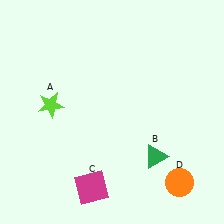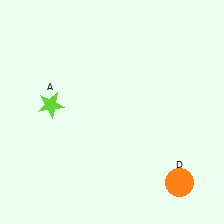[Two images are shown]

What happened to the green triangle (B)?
The green triangle (B) was removed in Image 2. It was in the bottom-right area of Image 1.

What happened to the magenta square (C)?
The magenta square (C) was removed in Image 2. It was in the bottom-left area of Image 1.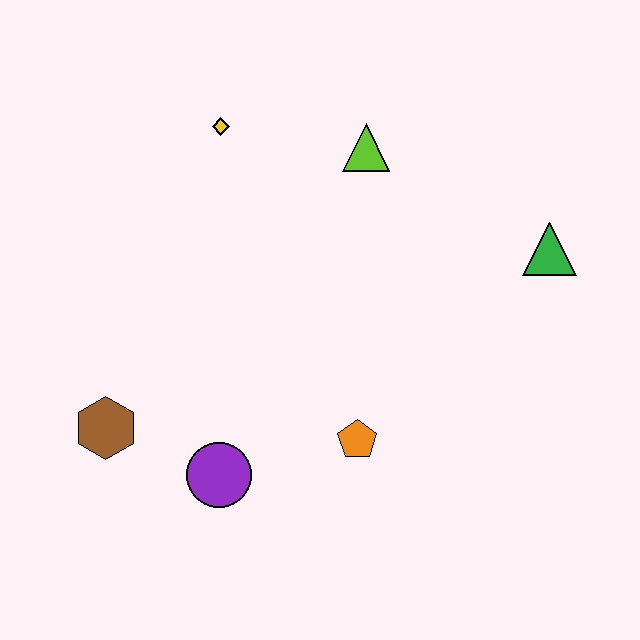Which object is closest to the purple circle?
The brown hexagon is closest to the purple circle.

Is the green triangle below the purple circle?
No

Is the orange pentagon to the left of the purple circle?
No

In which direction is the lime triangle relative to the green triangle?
The lime triangle is to the left of the green triangle.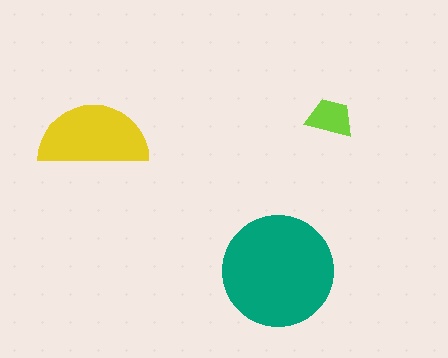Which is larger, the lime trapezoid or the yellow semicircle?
The yellow semicircle.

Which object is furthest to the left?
The yellow semicircle is leftmost.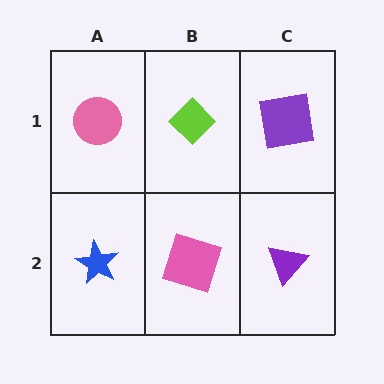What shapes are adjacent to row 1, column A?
A blue star (row 2, column A), a lime diamond (row 1, column B).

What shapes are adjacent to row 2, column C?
A purple square (row 1, column C), a pink square (row 2, column B).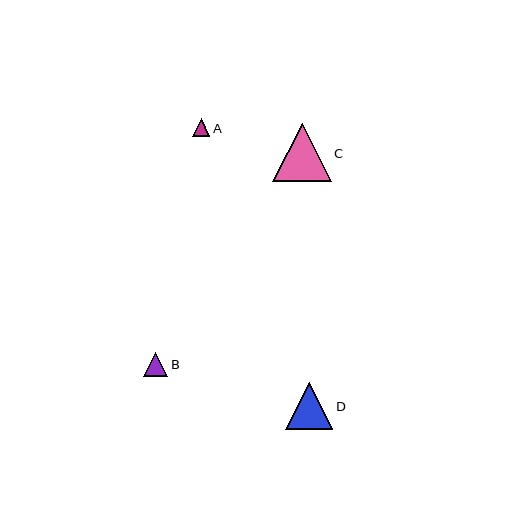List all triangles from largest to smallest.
From largest to smallest: C, D, B, A.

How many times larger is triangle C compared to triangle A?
Triangle C is approximately 3.3 times the size of triangle A.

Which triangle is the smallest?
Triangle A is the smallest with a size of approximately 18 pixels.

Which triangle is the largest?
Triangle C is the largest with a size of approximately 58 pixels.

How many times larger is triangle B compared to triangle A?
Triangle B is approximately 1.4 times the size of triangle A.